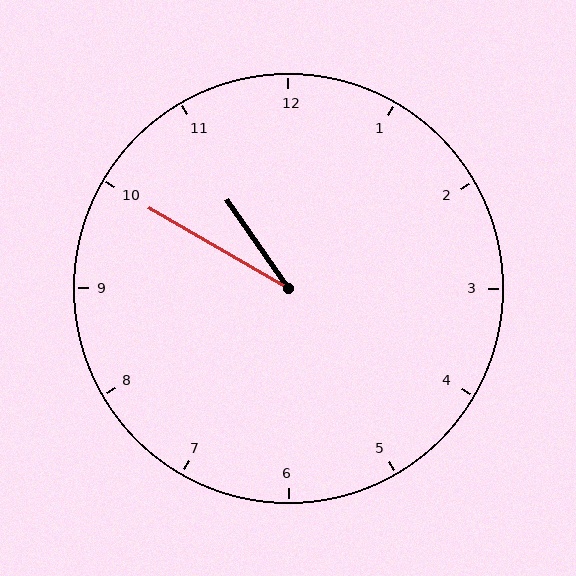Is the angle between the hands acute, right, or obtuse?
It is acute.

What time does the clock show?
10:50.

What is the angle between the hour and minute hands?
Approximately 25 degrees.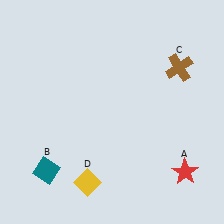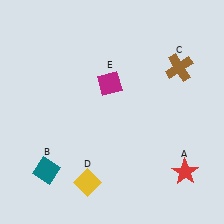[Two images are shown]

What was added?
A magenta diamond (E) was added in Image 2.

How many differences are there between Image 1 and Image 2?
There is 1 difference between the two images.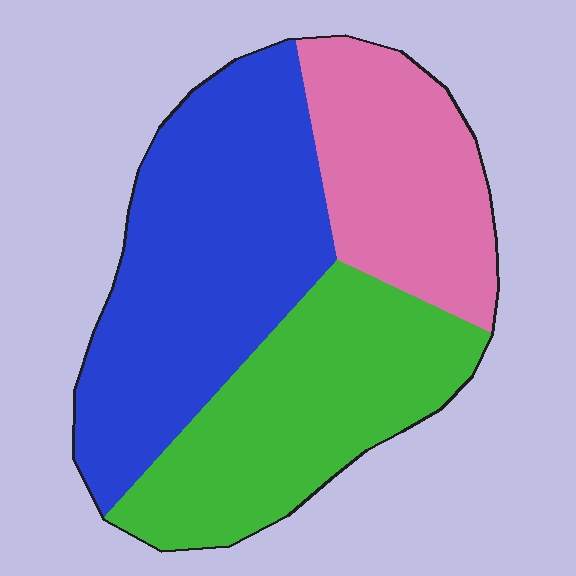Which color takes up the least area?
Pink, at roughly 25%.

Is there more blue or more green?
Blue.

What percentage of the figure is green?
Green takes up between a sixth and a third of the figure.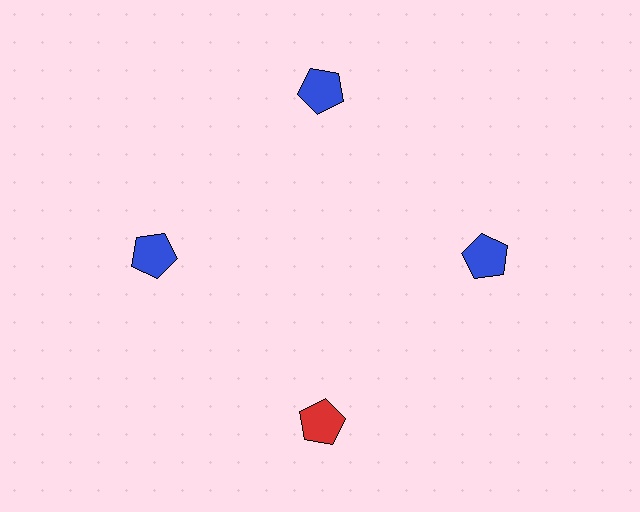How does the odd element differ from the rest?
It has a different color: red instead of blue.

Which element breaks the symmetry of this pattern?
The red pentagon at roughly the 6 o'clock position breaks the symmetry. All other shapes are blue pentagons.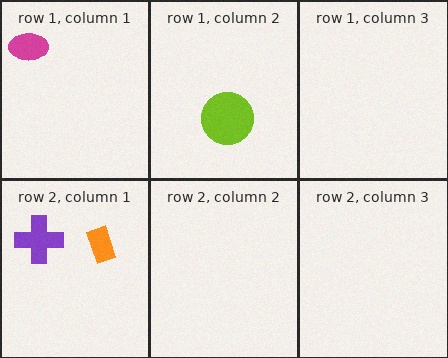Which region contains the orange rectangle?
The row 2, column 1 region.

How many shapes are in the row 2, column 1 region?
2.